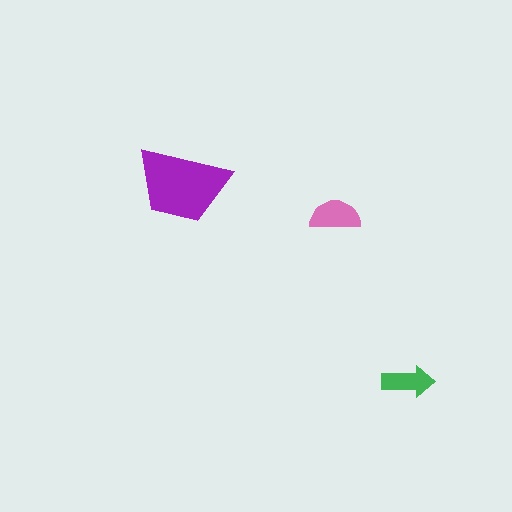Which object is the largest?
The purple trapezoid.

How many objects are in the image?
There are 3 objects in the image.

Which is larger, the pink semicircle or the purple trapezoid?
The purple trapezoid.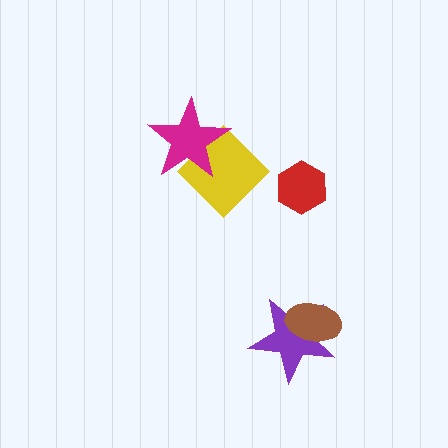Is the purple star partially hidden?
Yes, it is partially covered by another shape.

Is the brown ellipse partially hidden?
No, no other shape covers it.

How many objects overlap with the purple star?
1 object overlaps with the purple star.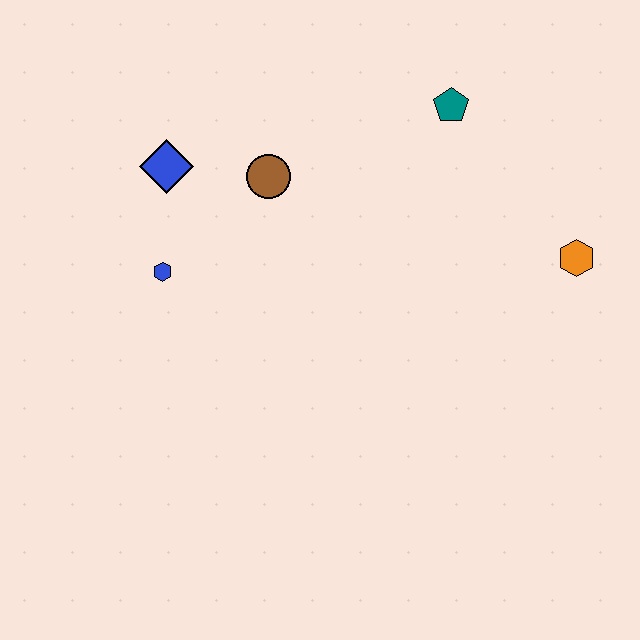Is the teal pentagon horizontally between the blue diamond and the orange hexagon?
Yes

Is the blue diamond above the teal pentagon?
No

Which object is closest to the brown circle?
The blue diamond is closest to the brown circle.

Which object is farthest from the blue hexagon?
The orange hexagon is farthest from the blue hexagon.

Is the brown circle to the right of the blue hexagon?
Yes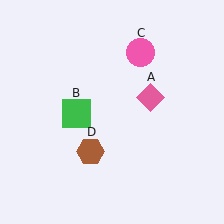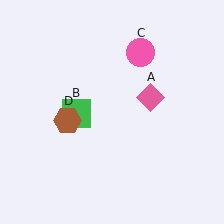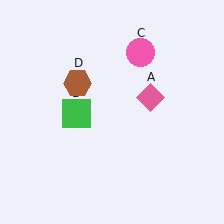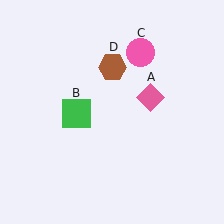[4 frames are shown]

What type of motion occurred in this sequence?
The brown hexagon (object D) rotated clockwise around the center of the scene.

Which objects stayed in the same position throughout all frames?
Pink diamond (object A) and green square (object B) and pink circle (object C) remained stationary.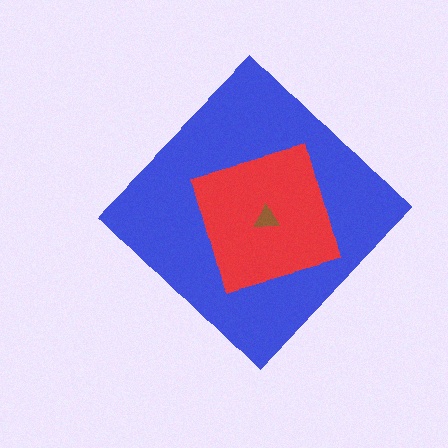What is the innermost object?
The brown triangle.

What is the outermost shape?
The blue diamond.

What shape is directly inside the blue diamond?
The red square.